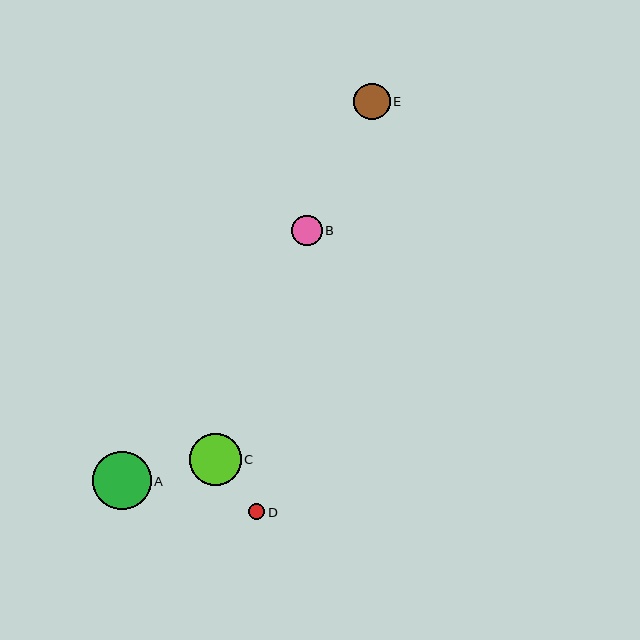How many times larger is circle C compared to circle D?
Circle C is approximately 3.2 times the size of circle D.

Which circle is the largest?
Circle A is the largest with a size of approximately 58 pixels.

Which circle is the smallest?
Circle D is the smallest with a size of approximately 16 pixels.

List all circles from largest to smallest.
From largest to smallest: A, C, E, B, D.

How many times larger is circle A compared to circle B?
Circle A is approximately 1.9 times the size of circle B.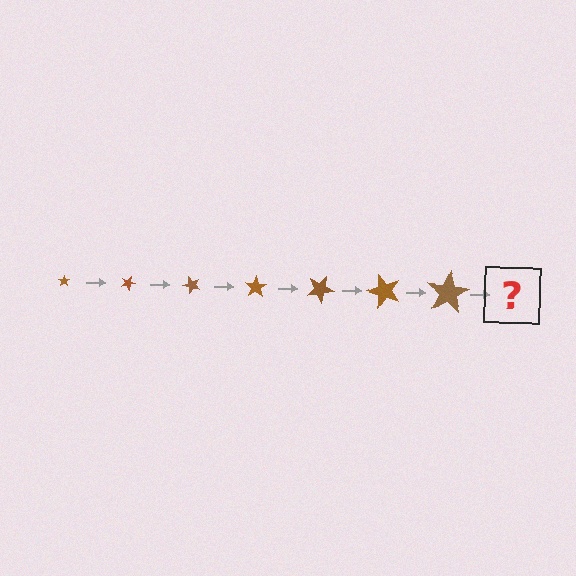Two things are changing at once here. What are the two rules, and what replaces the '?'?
The two rules are that the star grows larger each step and it rotates 25 degrees each step. The '?' should be a star, larger than the previous one and rotated 175 degrees from the start.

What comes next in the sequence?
The next element should be a star, larger than the previous one and rotated 175 degrees from the start.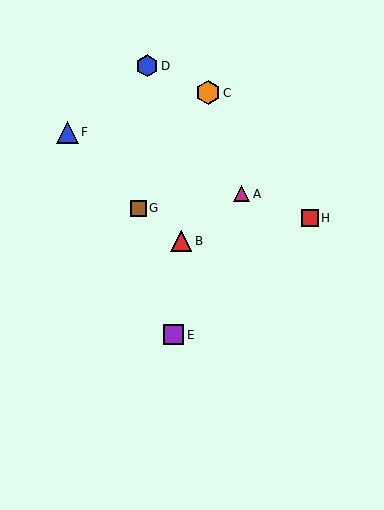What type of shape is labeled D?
Shape D is a blue hexagon.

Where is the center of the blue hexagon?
The center of the blue hexagon is at (147, 66).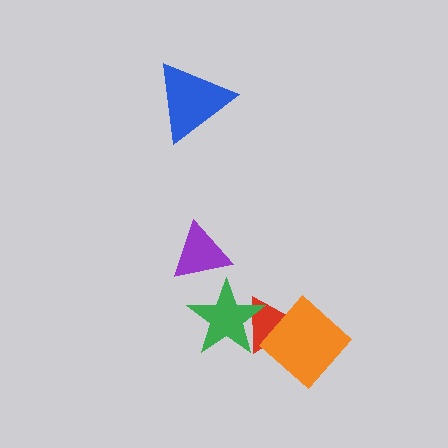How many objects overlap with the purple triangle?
0 objects overlap with the purple triangle.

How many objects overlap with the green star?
1 object overlaps with the green star.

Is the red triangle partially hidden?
Yes, it is partially covered by another shape.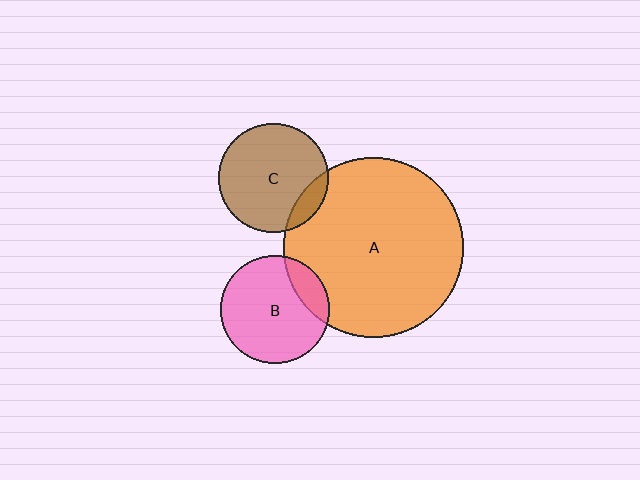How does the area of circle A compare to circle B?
Approximately 2.8 times.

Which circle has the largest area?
Circle A (orange).